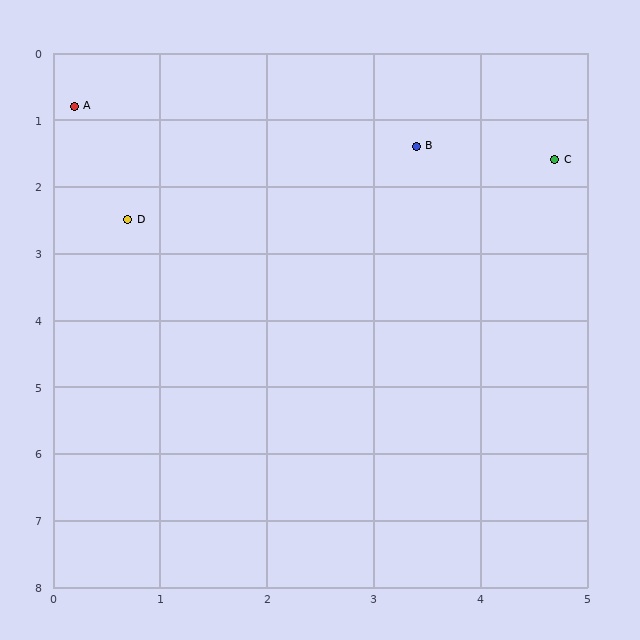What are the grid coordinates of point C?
Point C is at approximately (4.7, 1.6).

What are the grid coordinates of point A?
Point A is at approximately (0.2, 0.8).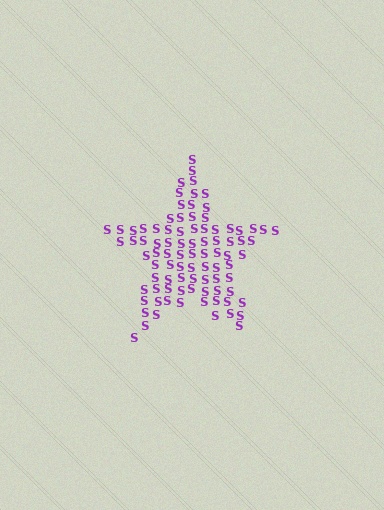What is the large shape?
The large shape is a star.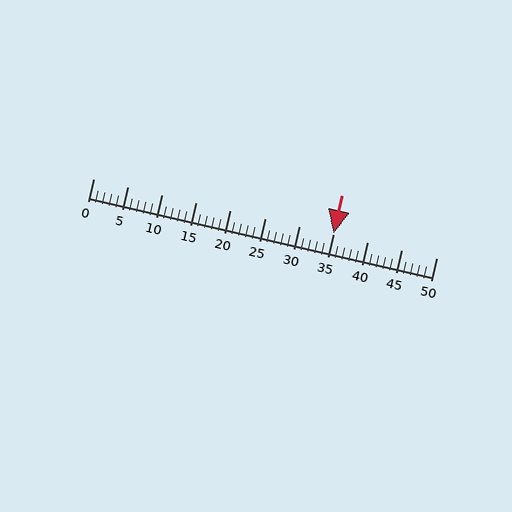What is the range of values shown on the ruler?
The ruler shows values from 0 to 50.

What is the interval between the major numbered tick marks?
The major tick marks are spaced 5 units apart.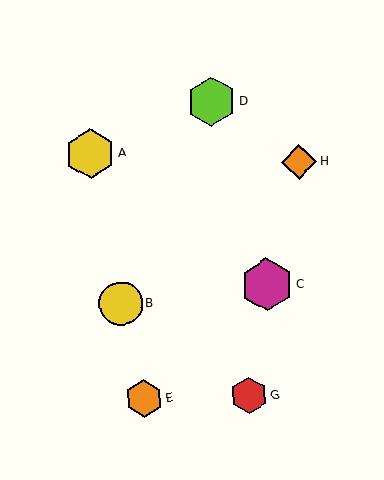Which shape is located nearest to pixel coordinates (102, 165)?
The yellow hexagon (labeled A) at (90, 154) is nearest to that location.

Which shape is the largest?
The magenta hexagon (labeled C) is the largest.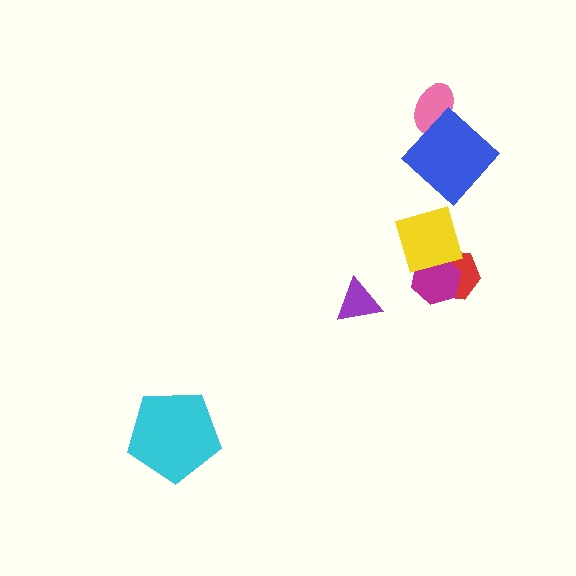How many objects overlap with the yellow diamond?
2 objects overlap with the yellow diamond.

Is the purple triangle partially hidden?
No, no other shape covers it.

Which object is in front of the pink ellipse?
The blue diamond is in front of the pink ellipse.